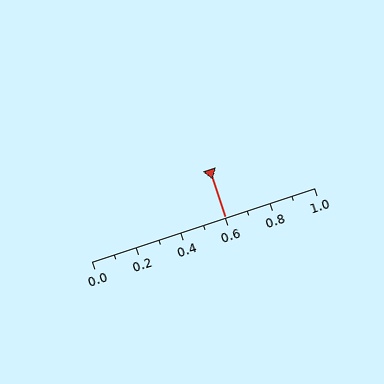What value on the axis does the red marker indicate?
The marker indicates approximately 0.6.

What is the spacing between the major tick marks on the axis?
The major ticks are spaced 0.2 apart.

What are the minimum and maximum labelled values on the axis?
The axis runs from 0.0 to 1.0.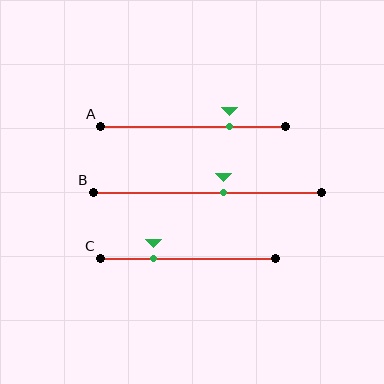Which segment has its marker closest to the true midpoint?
Segment B has its marker closest to the true midpoint.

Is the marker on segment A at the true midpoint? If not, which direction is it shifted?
No, the marker on segment A is shifted to the right by about 19% of the segment length.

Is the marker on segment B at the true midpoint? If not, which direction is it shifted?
No, the marker on segment B is shifted to the right by about 7% of the segment length.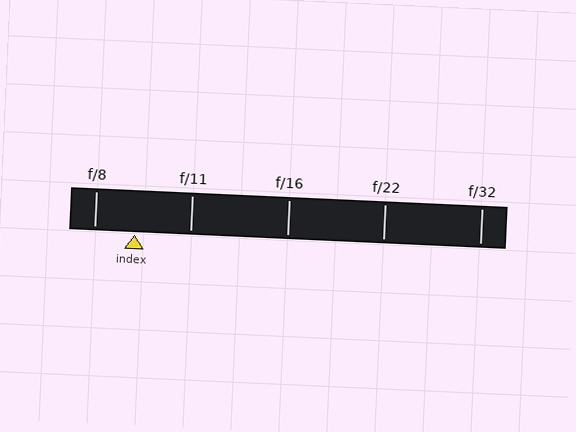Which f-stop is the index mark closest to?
The index mark is closest to f/8.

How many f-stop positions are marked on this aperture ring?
There are 5 f-stop positions marked.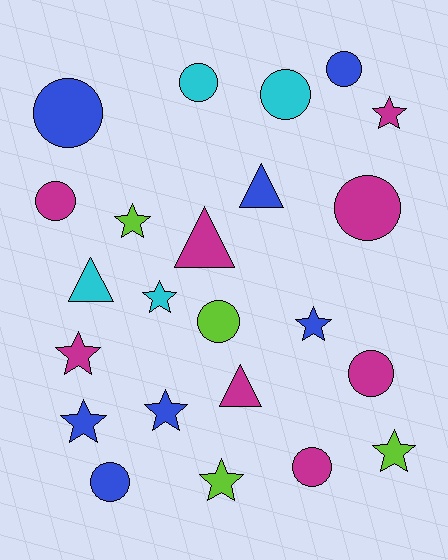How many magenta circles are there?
There are 4 magenta circles.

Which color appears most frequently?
Magenta, with 8 objects.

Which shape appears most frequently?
Circle, with 10 objects.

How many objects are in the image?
There are 23 objects.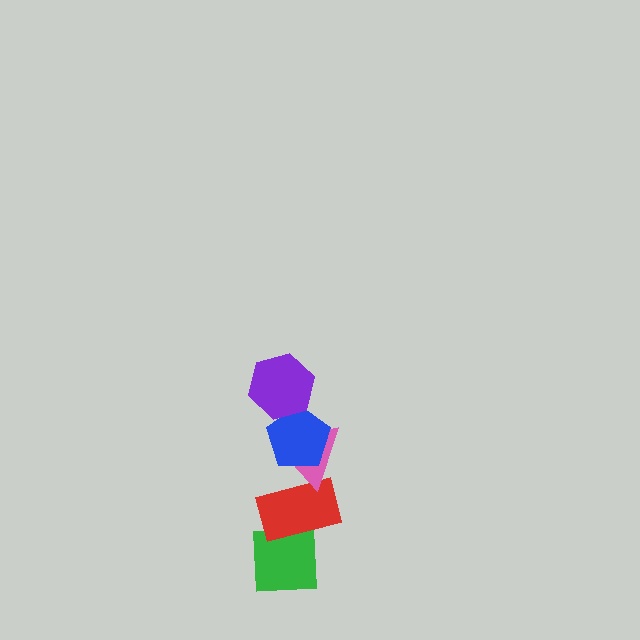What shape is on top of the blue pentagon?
The purple hexagon is on top of the blue pentagon.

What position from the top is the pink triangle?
The pink triangle is 3rd from the top.